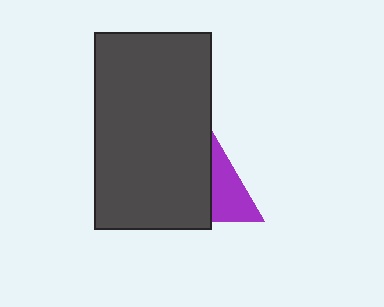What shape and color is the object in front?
The object in front is a dark gray rectangle.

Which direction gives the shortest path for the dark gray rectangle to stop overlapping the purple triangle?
Moving left gives the shortest separation.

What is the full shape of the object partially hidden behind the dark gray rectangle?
The partially hidden object is a purple triangle.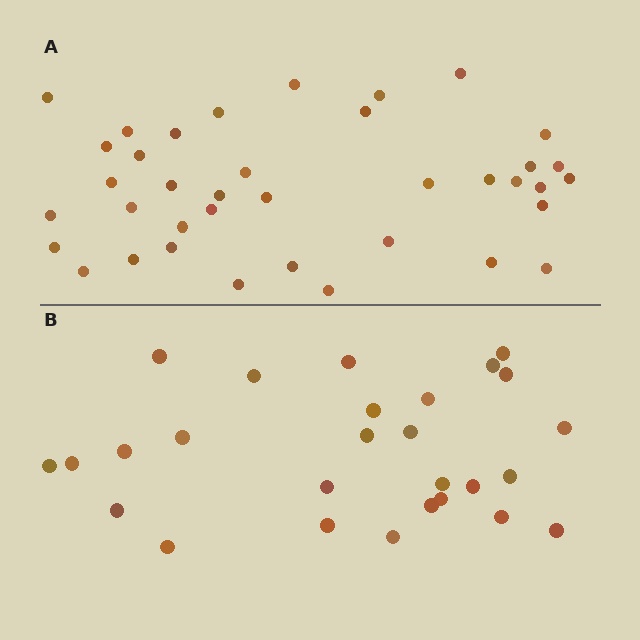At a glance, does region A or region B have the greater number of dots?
Region A (the top region) has more dots.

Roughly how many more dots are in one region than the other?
Region A has roughly 12 or so more dots than region B.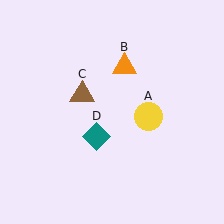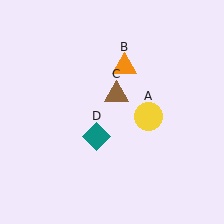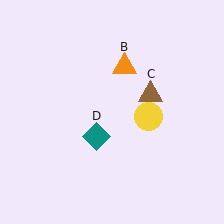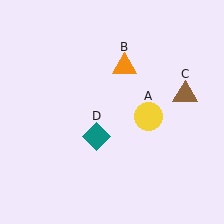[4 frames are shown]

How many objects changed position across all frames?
1 object changed position: brown triangle (object C).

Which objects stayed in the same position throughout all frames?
Yellow circle (object A) and orange triangle (object B) and teal diamond (object D) remained stationary.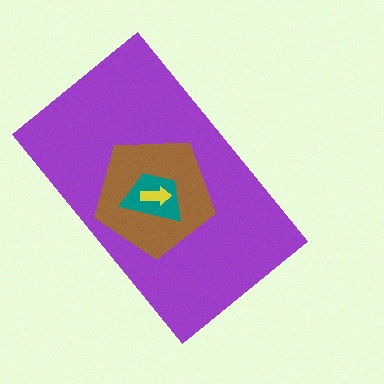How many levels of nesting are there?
4.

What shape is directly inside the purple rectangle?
The brown pentagon.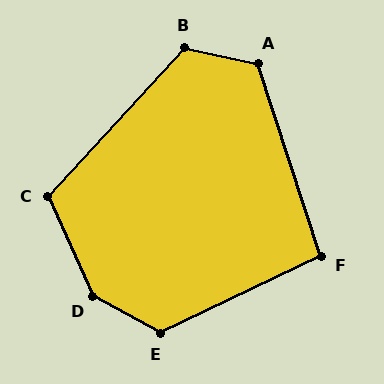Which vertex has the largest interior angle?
D, at approximately 142 degrees.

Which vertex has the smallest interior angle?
F, at approximately 97 degrees.